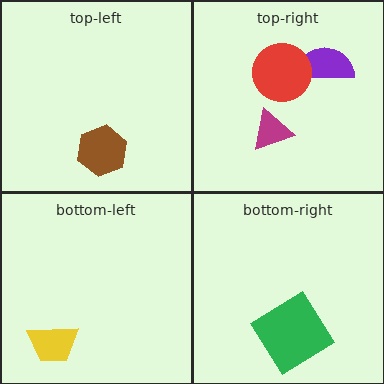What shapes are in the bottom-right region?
The green diamond.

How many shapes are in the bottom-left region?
1.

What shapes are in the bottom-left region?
The yellow trapezoid.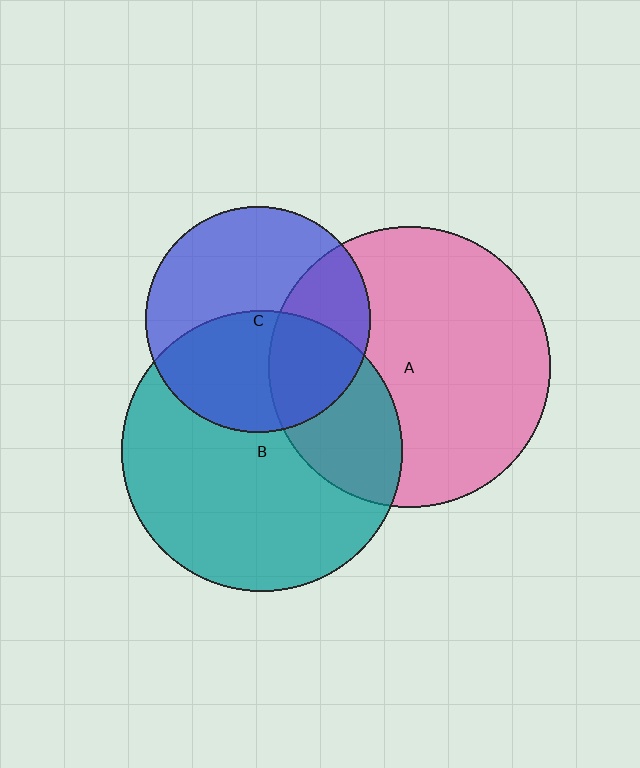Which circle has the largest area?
Circle A (pink).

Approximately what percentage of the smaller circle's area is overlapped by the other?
Approximately 45%.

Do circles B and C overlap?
Yes.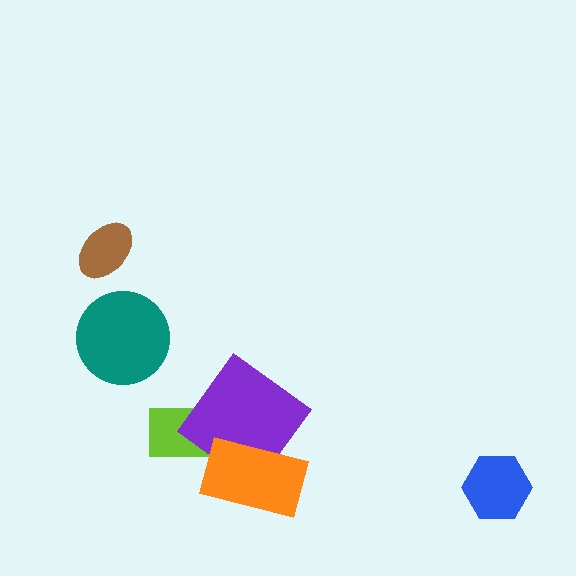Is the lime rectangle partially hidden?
Yes, it is partially covered by another shape.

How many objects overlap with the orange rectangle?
2 objects overlap with the orange rectangle.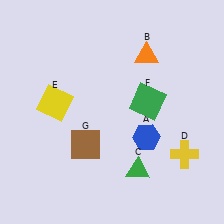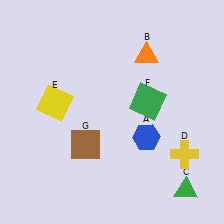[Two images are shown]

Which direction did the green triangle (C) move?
The green triangle (C) moved right.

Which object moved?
The green triangle (C) moved right.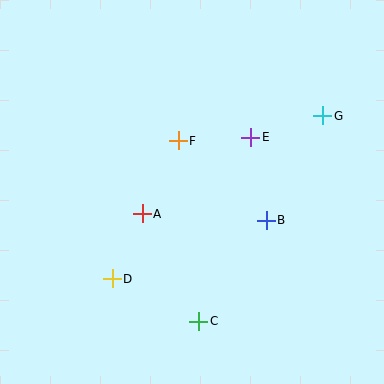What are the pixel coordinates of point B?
Point B is at (266, 220).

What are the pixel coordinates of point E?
Point E is at (251, 137).